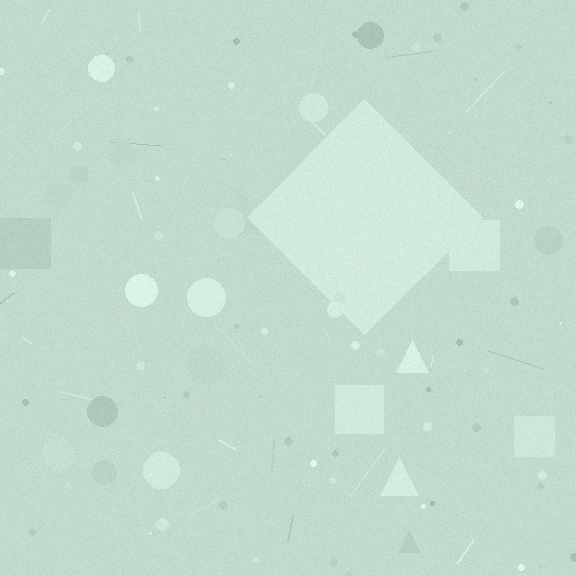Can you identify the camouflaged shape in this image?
The camouflaged shape is a diamond.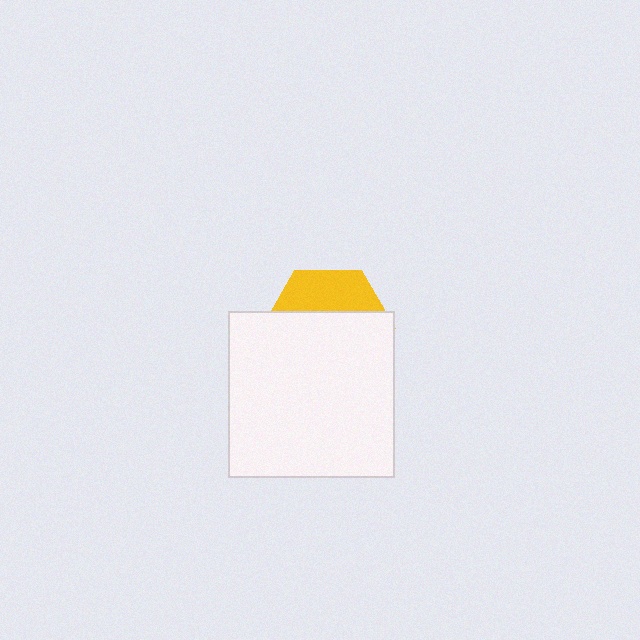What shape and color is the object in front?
The object in front is a white square.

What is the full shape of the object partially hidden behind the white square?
The partially hidden object is a yellow hexagon.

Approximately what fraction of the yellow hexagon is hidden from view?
Roughly 68% of the yellow hexagon is hidden behind the white square.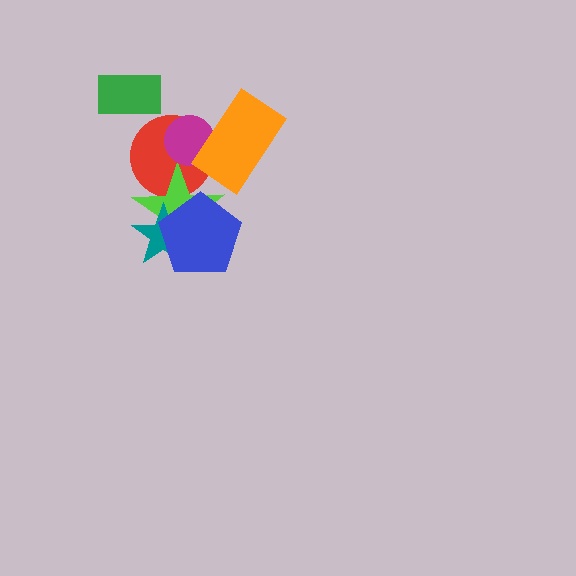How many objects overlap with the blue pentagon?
2 objects overlap with the blue pentagon.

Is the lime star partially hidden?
Yes, it is partially covered by another shape.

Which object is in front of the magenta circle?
The orange rectangle is in front of the magenta circle.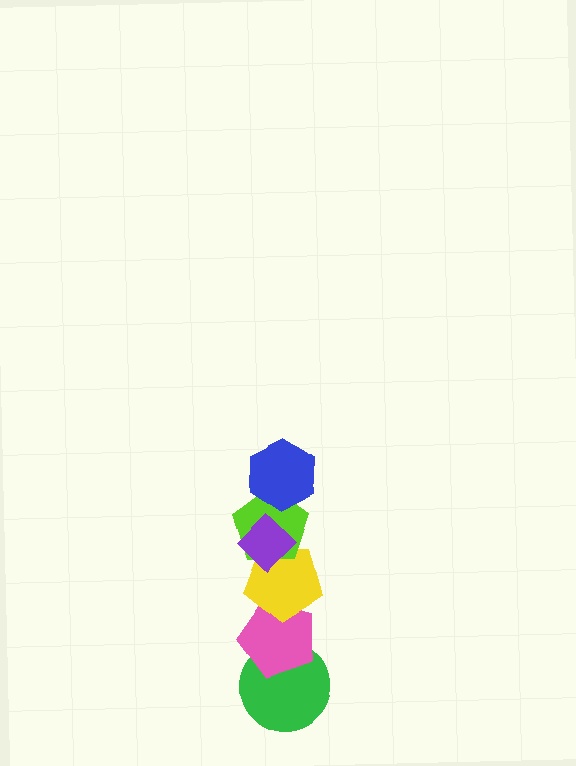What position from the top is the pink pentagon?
The pink pentagon is 5th from the top.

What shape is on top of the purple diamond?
The blue hexagon is on top of the purple diamond.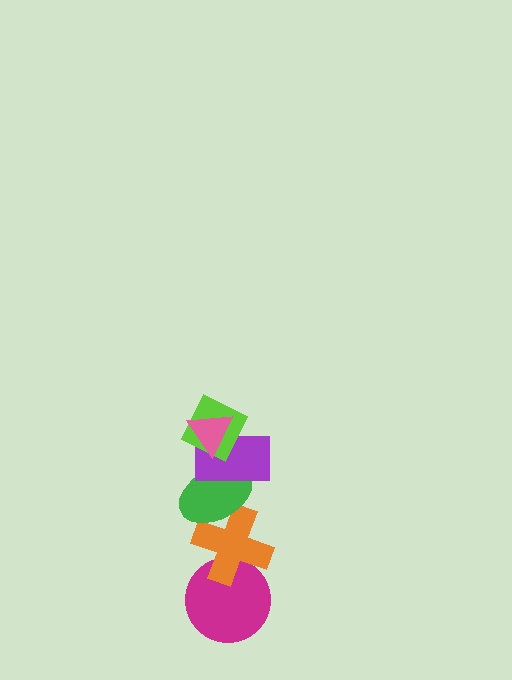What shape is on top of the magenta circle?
The orange cross is on top of the magenta circle.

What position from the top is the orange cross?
The orange cross is 5th from the top.